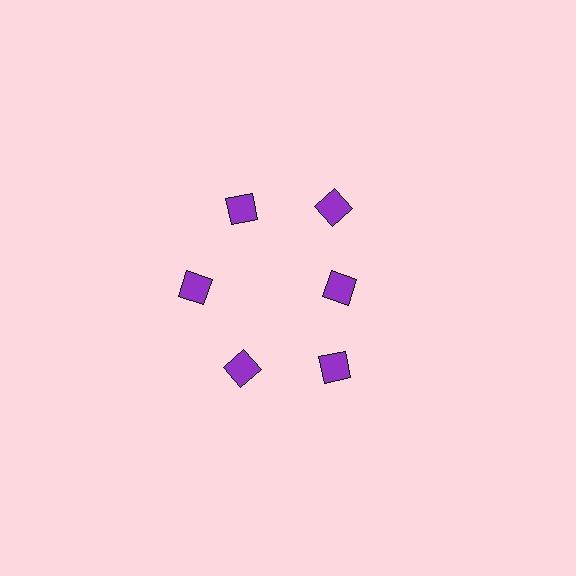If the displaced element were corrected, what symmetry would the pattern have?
It would have 6-fold rotational symmetry — the pattern would map onto itself every 60 degrees.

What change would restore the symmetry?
The symmetry would be restored by moving it outward, back onto the ring so that all 6 diamonds sit at equal angles and equal distance from the center.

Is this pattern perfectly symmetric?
No. The 6 purple diamonds are arranged in a ring, but one element near the 3 o'clock position is pulled inward toward the center, breaking the 6-fold rotational symmetry.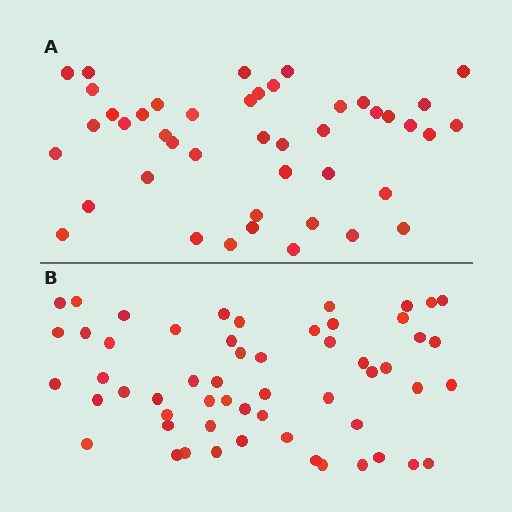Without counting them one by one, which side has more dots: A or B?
Region B (the bottom region) has more dots.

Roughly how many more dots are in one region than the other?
Region B has roughly 12 or so more dots than region A.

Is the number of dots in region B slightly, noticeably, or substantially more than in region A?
Region B has noticeably more, but not dramatically so. The ratio is roughly 1.3 to 1.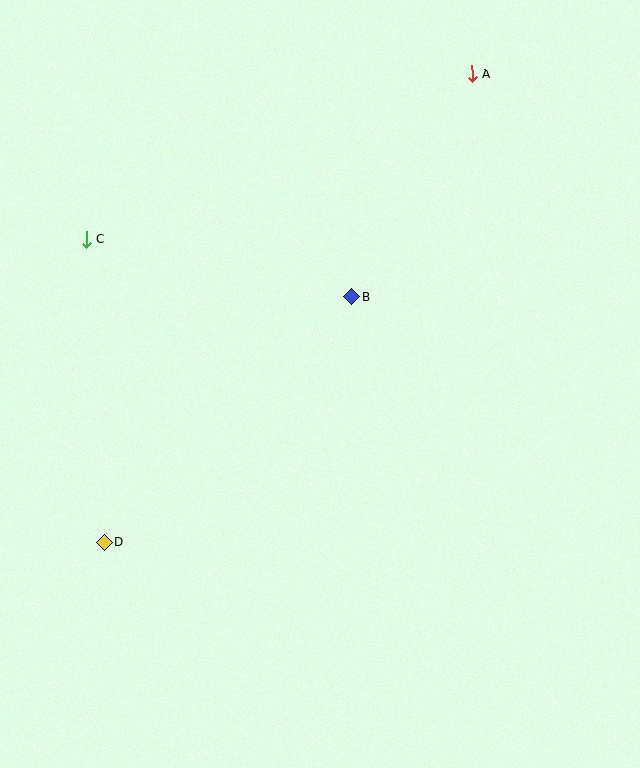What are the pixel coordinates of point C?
Point C is at (86, 239).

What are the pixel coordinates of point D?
Point D is at (104, 542).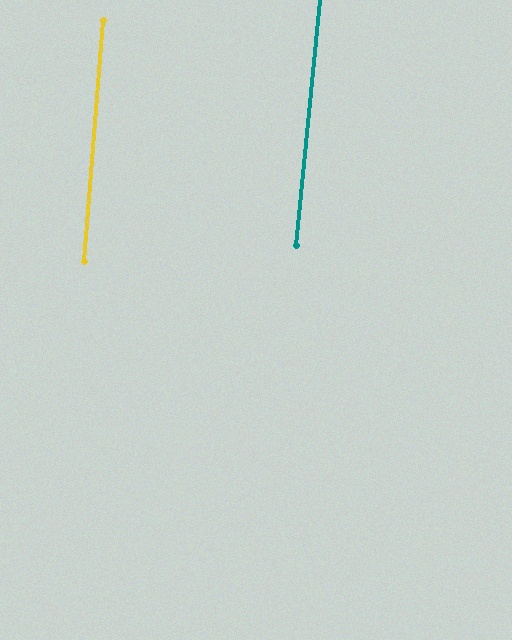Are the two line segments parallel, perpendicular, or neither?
Parallel — their directions differ by only 0.9°.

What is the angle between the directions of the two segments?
Approximately 1 degree.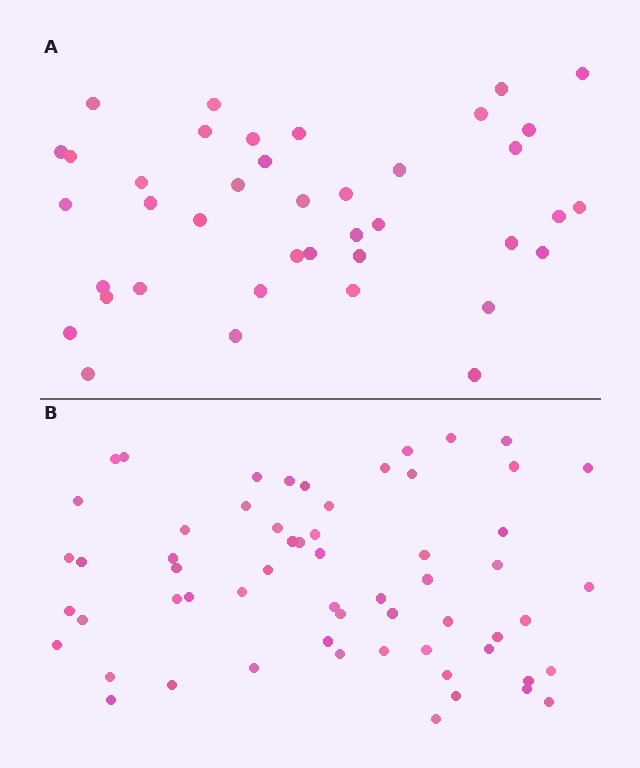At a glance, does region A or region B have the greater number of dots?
Region B (the bottom region) has more dots.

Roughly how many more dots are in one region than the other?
Region B has approximately 20 more dots than region A.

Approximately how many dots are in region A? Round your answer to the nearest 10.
About 40 dots.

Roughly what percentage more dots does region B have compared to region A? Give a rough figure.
About 50% more.